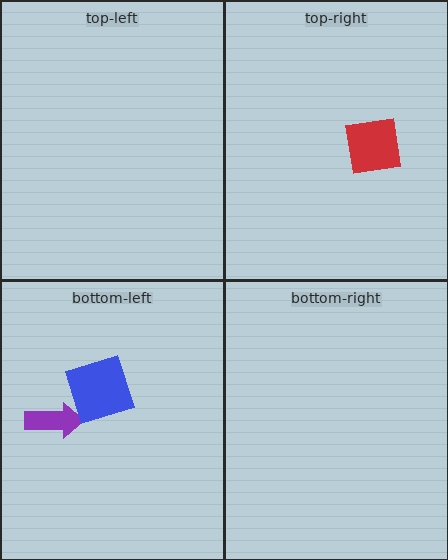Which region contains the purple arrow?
The bottom-left region.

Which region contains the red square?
The top-right region.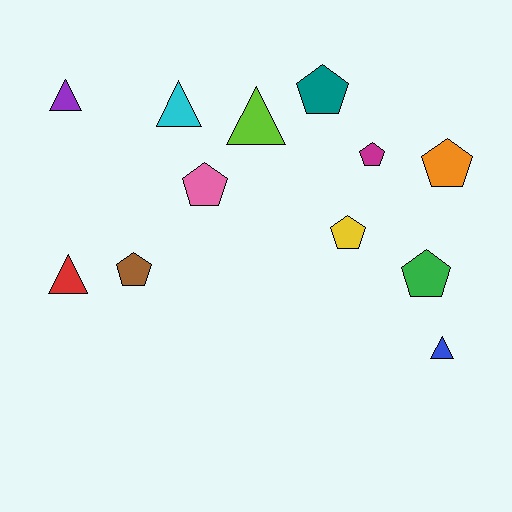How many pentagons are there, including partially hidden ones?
There are 7 pentagons.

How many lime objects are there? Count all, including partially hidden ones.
There is 1 lime object.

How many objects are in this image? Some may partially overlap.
There are 12 objects.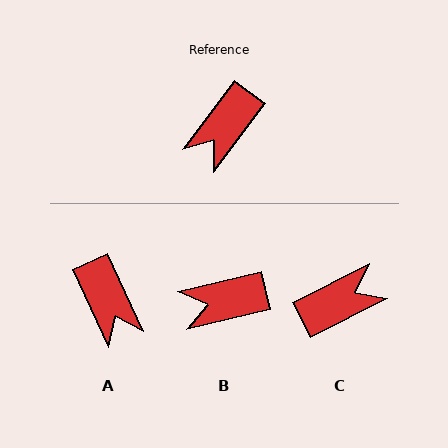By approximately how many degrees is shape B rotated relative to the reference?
Approximately 39 degrees clockwise.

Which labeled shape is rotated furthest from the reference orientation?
C, about 154 degrees away.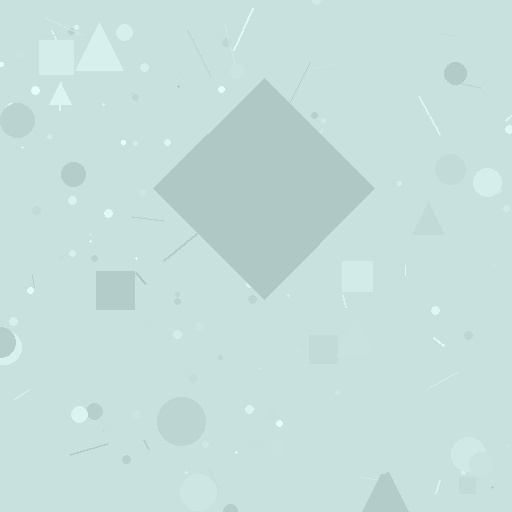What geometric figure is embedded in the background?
A diamond is embedded in the background.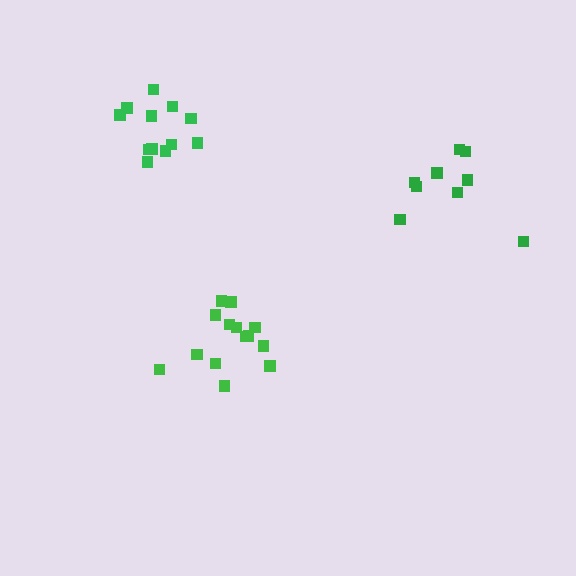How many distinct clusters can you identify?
There are 3 distinct clusters.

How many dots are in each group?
Group 1: 14 dots, Group 2: 12 dots, Group 3: 9 dots (35 total).